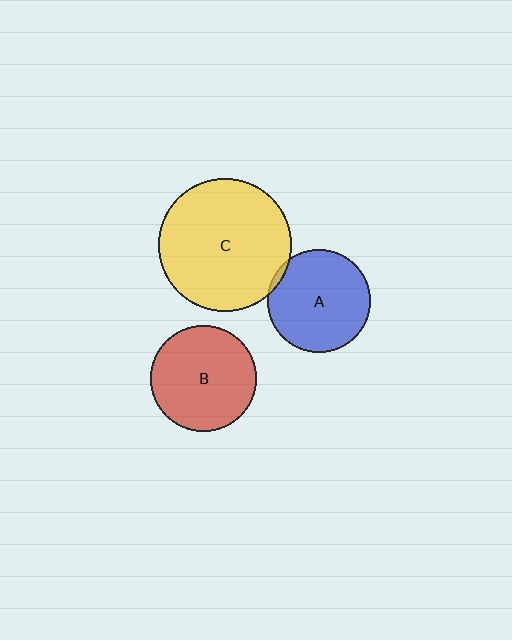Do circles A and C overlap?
Yes.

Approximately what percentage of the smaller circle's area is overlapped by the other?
Approximately 5%.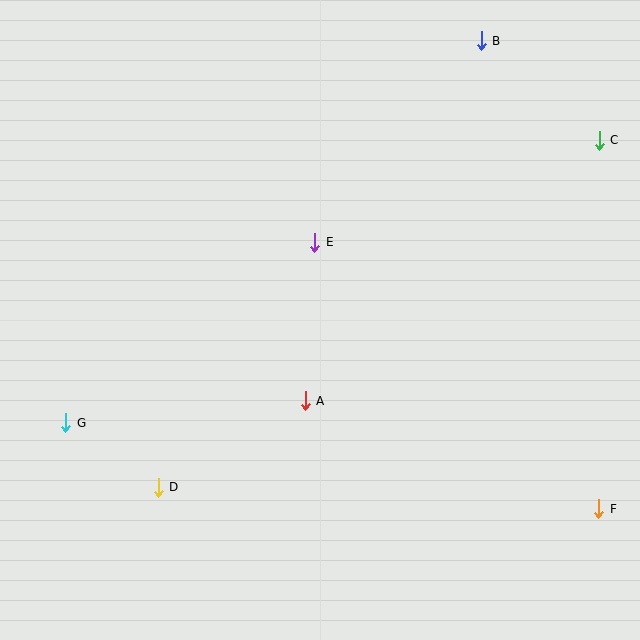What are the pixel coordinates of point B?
Point B is at (481, 41).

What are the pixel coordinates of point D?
Point D is at (158, 487).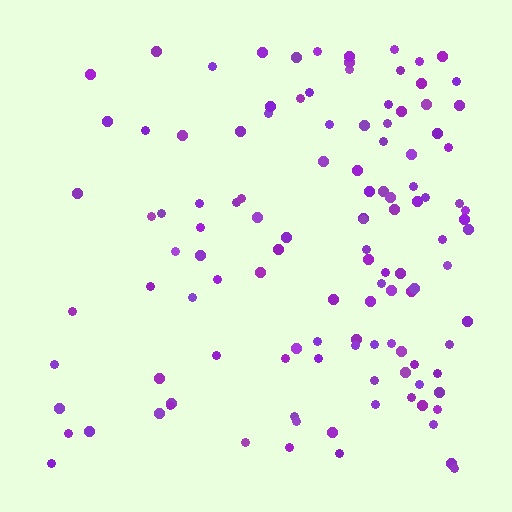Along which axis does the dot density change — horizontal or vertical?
Horizontal.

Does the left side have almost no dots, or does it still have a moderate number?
Still a moderate number, just noticeably fewer than the right.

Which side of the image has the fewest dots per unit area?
The left.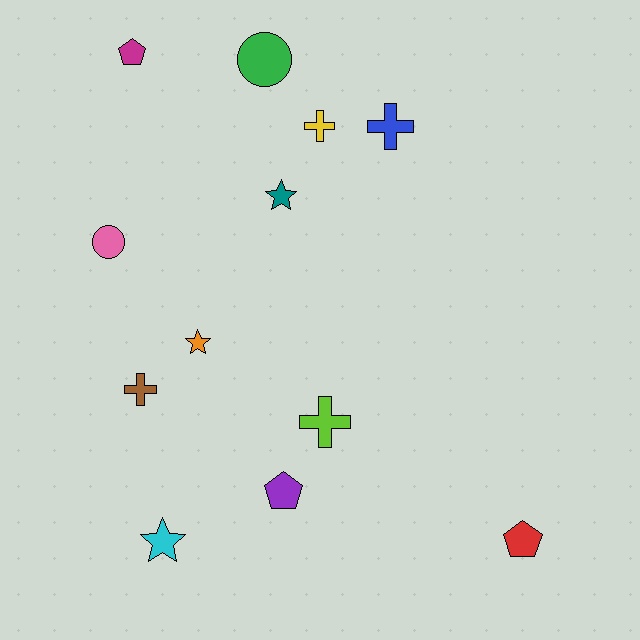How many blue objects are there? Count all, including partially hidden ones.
There is 1 blue object.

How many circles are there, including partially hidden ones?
There are 2 circles.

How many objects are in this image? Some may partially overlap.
There are 12 objects.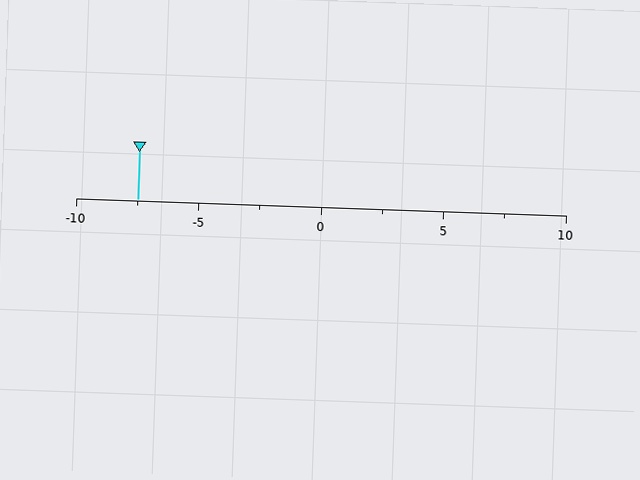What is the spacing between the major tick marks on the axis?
The major ticks are spaced 5 apart.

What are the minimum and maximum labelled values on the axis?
The axis runs from -10 to 10.